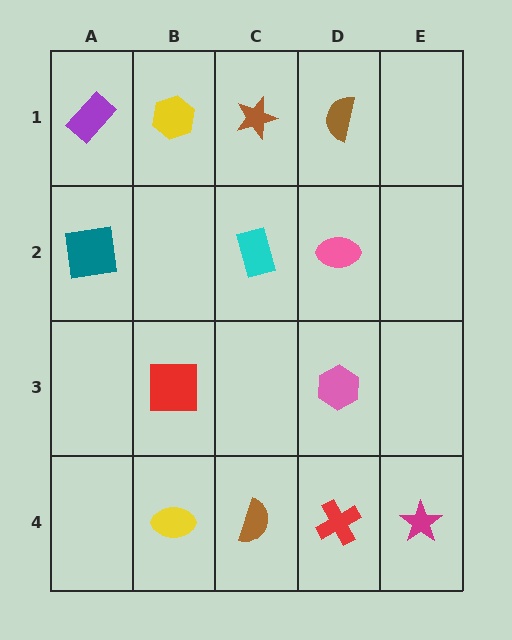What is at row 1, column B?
A yellow hexagon.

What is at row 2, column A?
A teal square.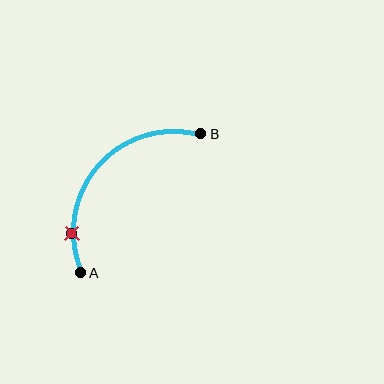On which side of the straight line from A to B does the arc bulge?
The arc bulges above and to the left of the straight line connecting A and B.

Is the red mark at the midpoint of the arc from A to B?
No. The red mark lies on the arc but is closer to endpoint A. The arc midpoint would be at the point on the curve equidistant along the arc from both A and B.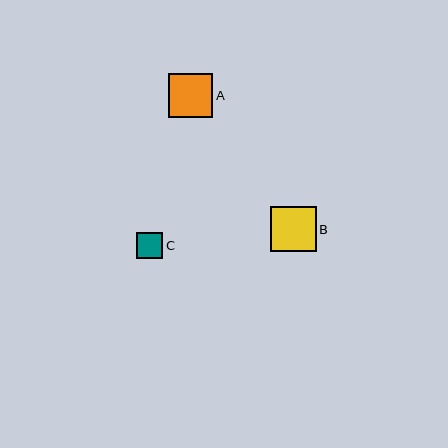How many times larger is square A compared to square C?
Square A is approximately 1.7 times the size of square C.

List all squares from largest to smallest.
From largest to smallest: B, A, C.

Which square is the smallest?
Square C is the smallest with a size of approximately 26 pixels.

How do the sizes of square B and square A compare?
Square B and square A are approximately the same size.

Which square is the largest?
Square B is the largest with a size of approximately 45 pixels.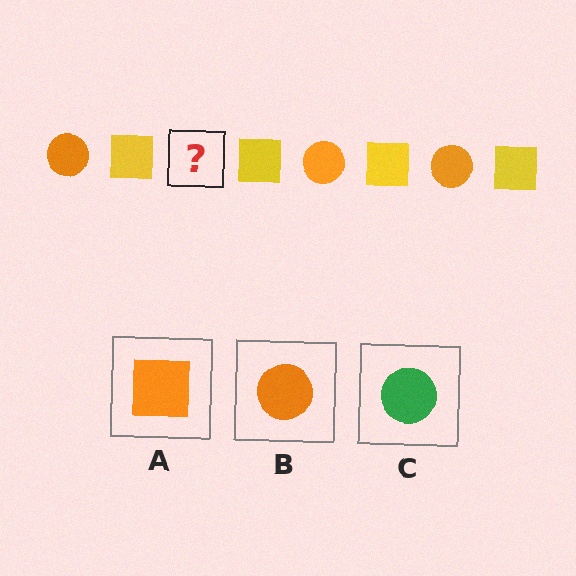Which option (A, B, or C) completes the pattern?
B.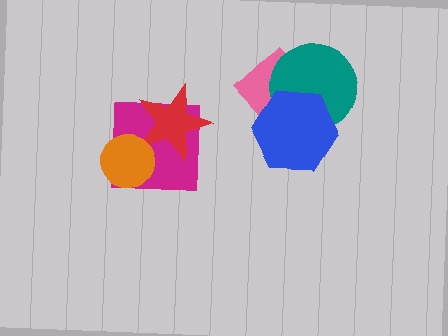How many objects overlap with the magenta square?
2 objects overlap with the magenta square.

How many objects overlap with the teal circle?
2 objects overlap with the teal circle.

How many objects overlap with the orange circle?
2 objects overlap with the orange circle.